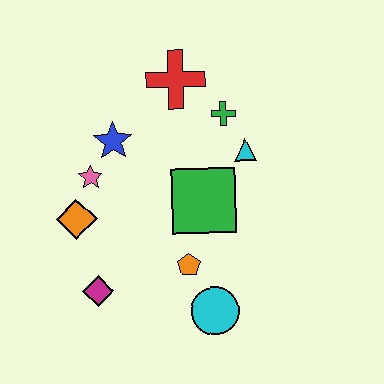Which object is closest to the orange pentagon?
The cyan circle is closest to the orange pentagon.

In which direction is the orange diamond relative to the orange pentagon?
The orange diamond is to the left of the orange pentagon.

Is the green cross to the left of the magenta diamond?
No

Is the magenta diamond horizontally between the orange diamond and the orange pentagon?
Yes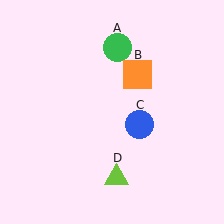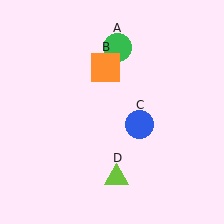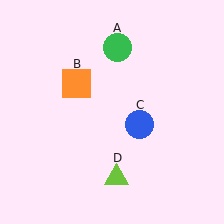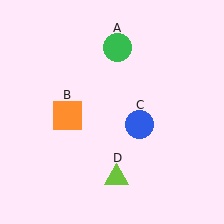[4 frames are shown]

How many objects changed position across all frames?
1 object changed position: orange square (object B).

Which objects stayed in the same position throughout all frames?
Green circle (object A) and blue circle (object C) and lime triangle (object D) remained stationary.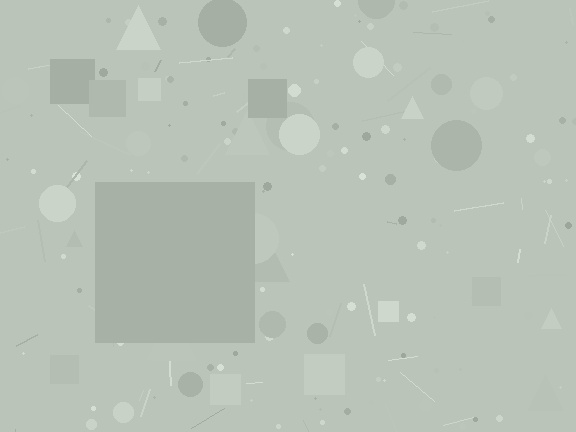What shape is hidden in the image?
A square is hidden in the image.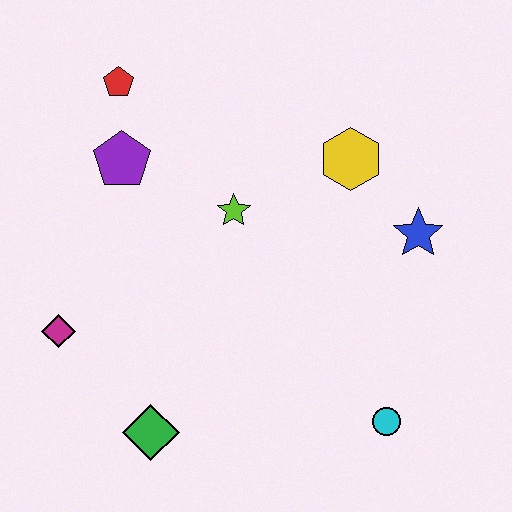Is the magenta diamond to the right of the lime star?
No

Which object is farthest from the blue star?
The magenta diamond is farthest from the blue star.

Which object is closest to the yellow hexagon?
The blue star is closest to the yellow hexagon.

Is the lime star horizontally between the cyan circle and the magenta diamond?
Yes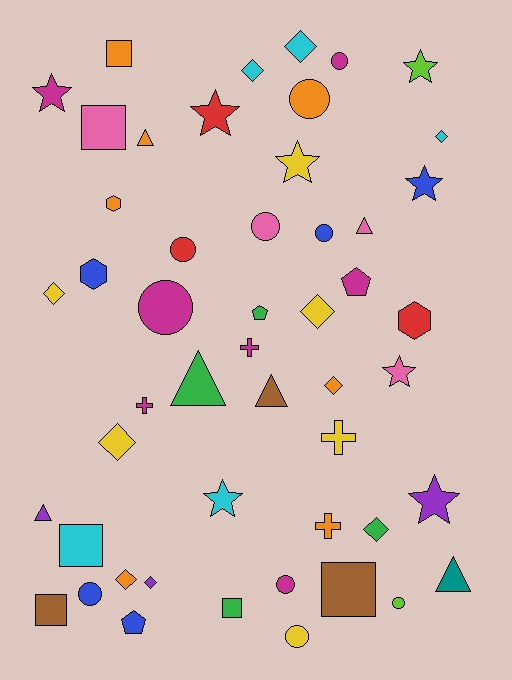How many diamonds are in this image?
There are 10 diamonds.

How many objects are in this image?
There are 50 objects.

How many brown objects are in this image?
There are 3 brown objects.